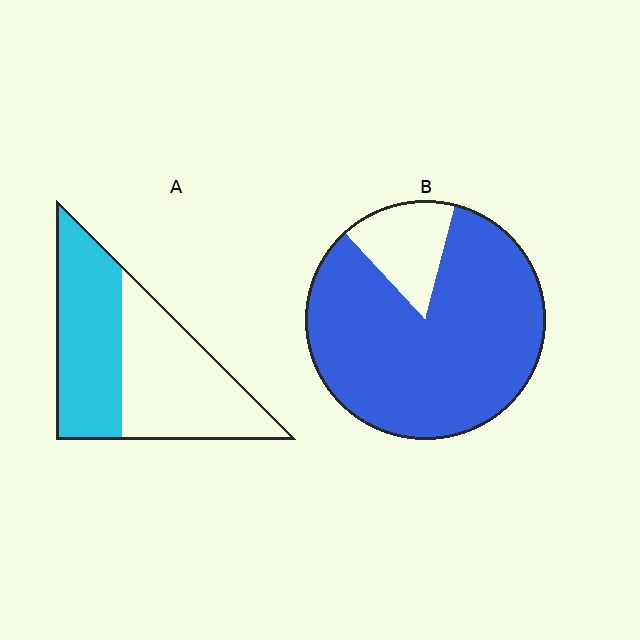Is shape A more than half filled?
Roughly half.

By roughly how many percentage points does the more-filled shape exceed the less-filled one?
By roughly 35 percentage points (B over A).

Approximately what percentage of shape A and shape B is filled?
A is approximately 45% and B is approximately 85%.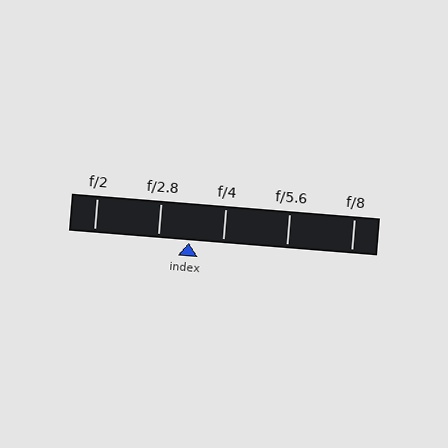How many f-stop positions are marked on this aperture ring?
There are 5 f-stop positions marked.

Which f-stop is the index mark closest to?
The index mark is closest to f/2.8.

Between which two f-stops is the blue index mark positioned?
The index mark is between f/2.8 and f/4.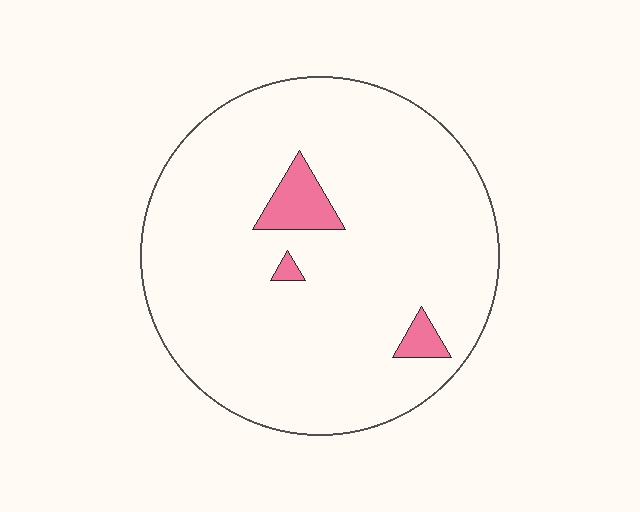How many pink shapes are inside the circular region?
3.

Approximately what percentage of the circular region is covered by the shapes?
Approximately 5%.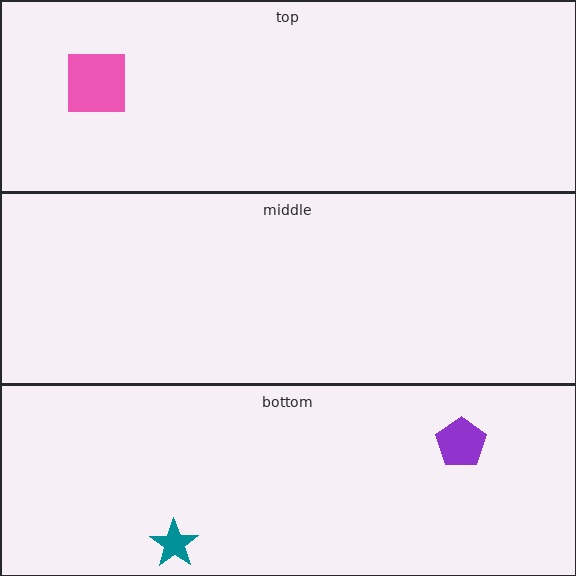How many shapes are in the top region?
1.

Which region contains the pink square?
The top region.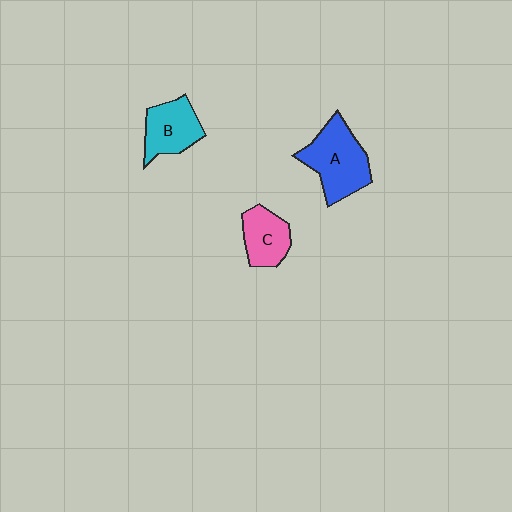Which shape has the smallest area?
Shape C (pink).